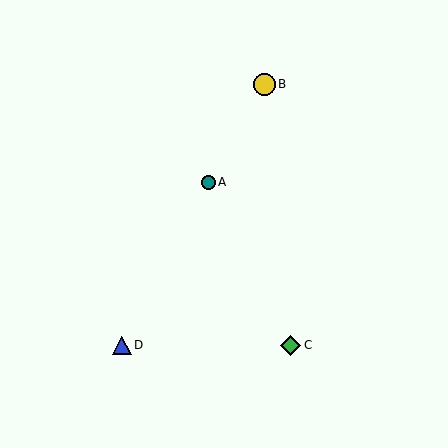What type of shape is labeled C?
Shape C is a green diamond.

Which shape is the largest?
The yellow circle (labeled B) is the largest.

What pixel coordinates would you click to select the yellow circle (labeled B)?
Click at (265, 84) to select the yellow circle B.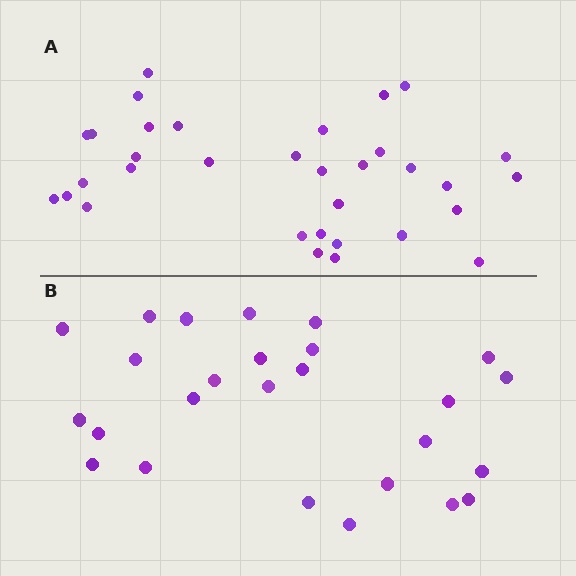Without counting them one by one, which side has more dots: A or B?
Region A (the top region) has more dots.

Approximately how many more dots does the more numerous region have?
Region A has roughly 8 or so more dots than region B.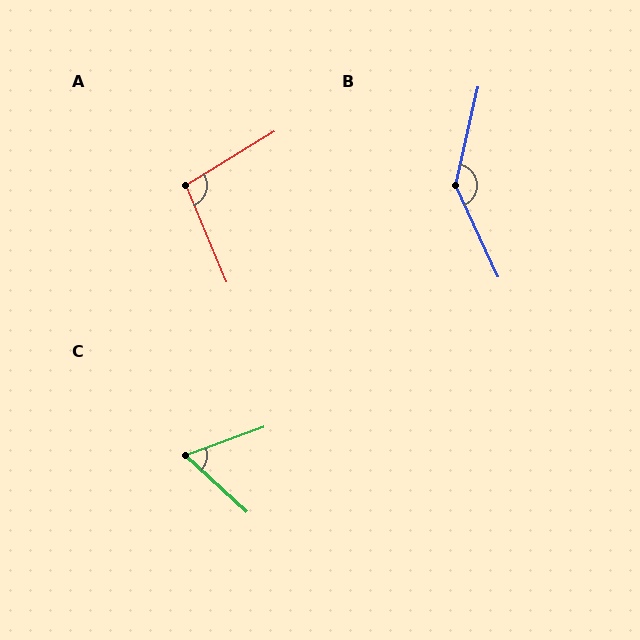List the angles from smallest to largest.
C (63°), A (99°), B (142°).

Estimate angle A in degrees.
Approximately 99 degrees.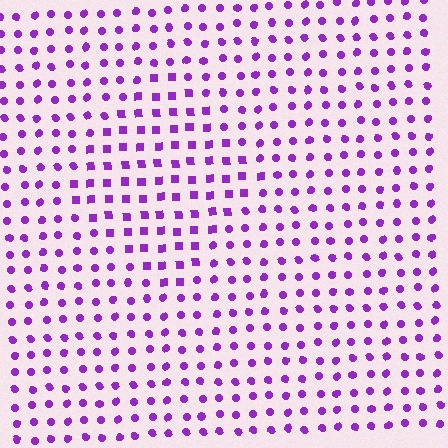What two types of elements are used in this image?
The image uses squares inside the diamond region and circles outside it.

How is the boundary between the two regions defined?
The boundary is defined by a change in element shape: squares inside vs. circles outside. All elements share the same color and spacing.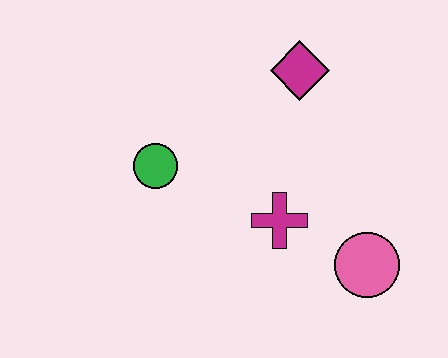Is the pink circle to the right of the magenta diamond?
Yes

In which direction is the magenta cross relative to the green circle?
The magenta cross is to the right of the green circle.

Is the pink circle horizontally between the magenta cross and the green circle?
No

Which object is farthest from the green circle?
The pink circle is farthest from the green circle.